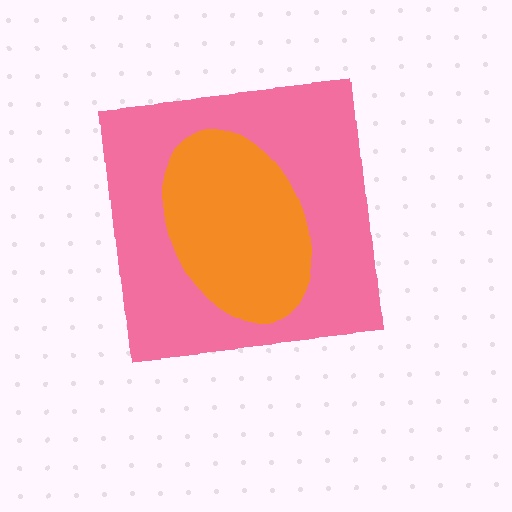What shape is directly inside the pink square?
The orange ellipse.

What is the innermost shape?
The orange ellipse.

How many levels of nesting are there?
2.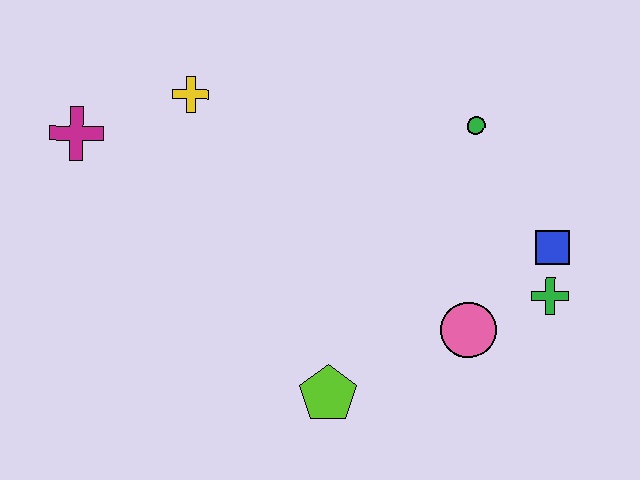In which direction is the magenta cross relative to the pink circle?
The magenta cross is to the left of the pink circle.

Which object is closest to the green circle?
The blue square is closest to the green circle.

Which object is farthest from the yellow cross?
The green cross is farthest from the yellow cross.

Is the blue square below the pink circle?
No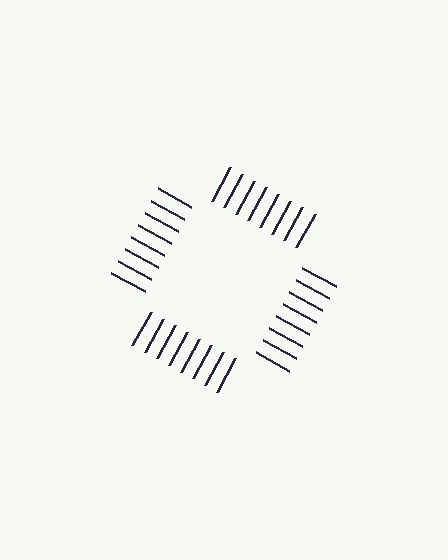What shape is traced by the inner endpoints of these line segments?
An illusory square — the line segments terminate on its edges but no continuous stroke is drawn.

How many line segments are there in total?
32 — 8 along each of the 4 edges.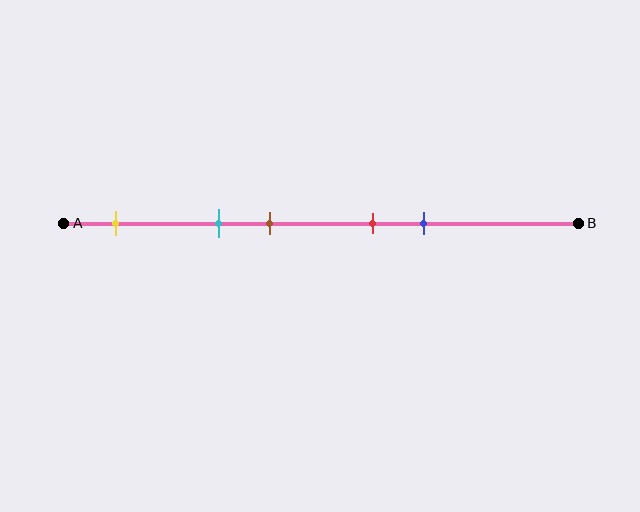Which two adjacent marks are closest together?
The red and blue marks are the closest adjacent pair.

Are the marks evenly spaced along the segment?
No, the marks are not evenly spaced.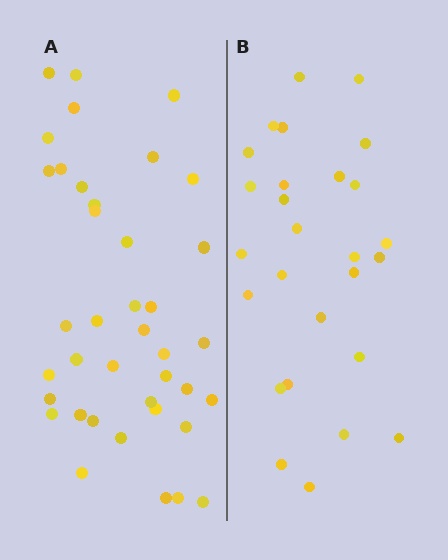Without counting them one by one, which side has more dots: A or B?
Region A (the left region) has more dots.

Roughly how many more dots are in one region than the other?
Region A has roughly 12 or so more dots than region B.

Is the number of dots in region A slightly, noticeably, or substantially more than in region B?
Region A has noticeably more, but not dramatically so. The ratio is roughly 1.4 to 1.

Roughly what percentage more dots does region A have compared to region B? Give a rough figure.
About 45% more.